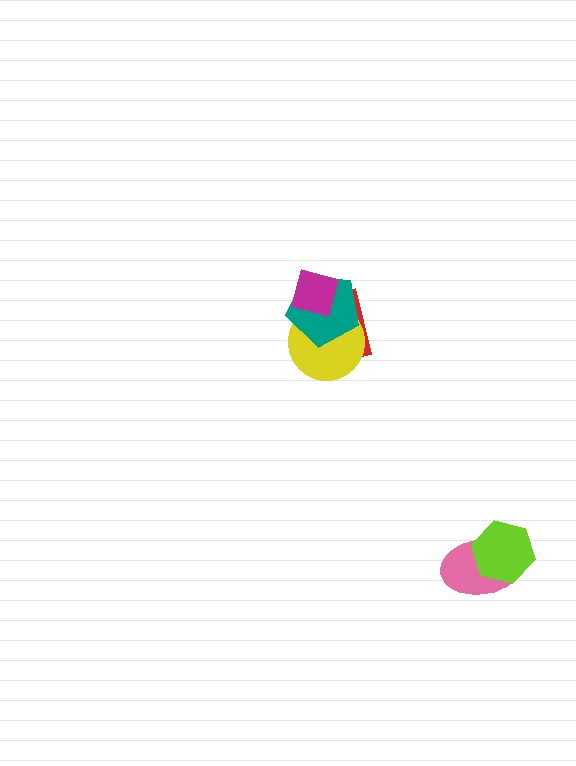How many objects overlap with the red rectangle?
3 objects overlap with the red rectangle.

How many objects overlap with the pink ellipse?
1 object overlaps with the pink ellipse.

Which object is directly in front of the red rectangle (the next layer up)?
The yellow circle is directly in front of the red rectangle.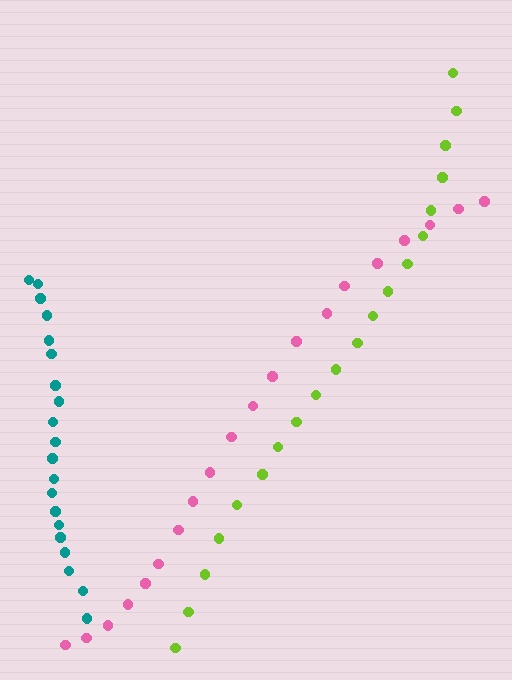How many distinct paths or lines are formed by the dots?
There are 3 distinct paths.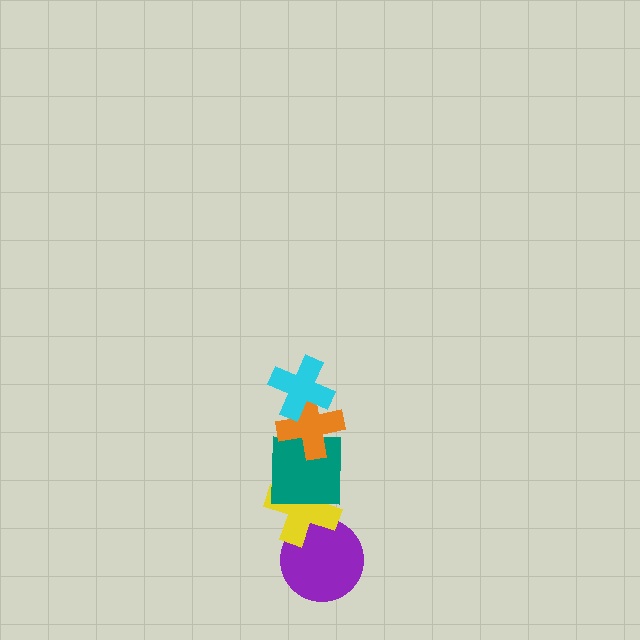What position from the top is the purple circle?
The purple circle is 5th from the top.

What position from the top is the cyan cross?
The cyan cross is 1st from the top.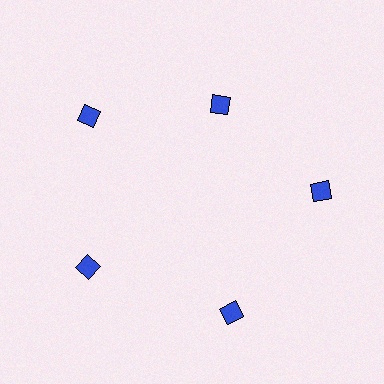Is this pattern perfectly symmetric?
No. The 5 blue diamonds are arranged in a ring, but one element near the 1 o'clock position is pulled inward toward the center, breaking the 5-fold rotational symmetry.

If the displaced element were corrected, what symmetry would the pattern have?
It would have 5-fold rotational symmetry — the pattern would map onto itself every 72 degrees.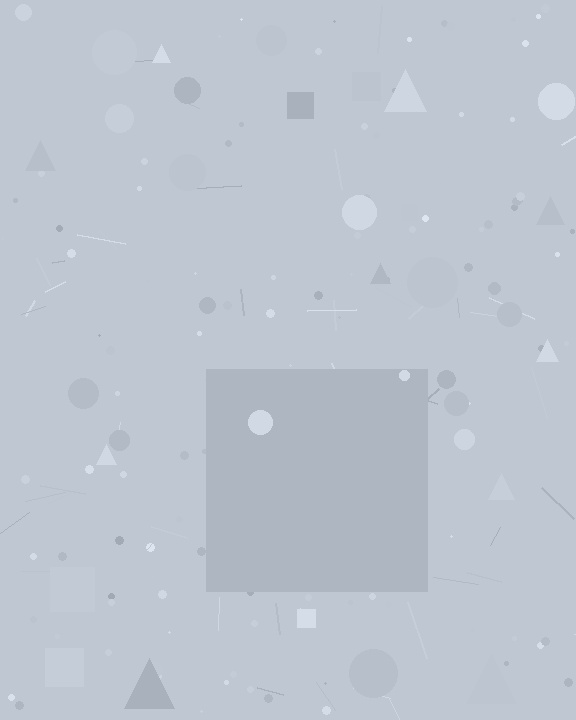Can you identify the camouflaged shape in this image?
The camouflaged shape is a square.